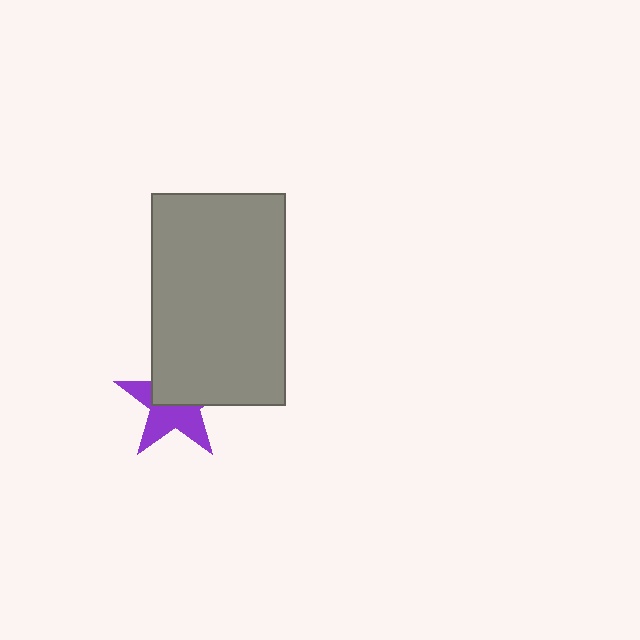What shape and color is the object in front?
The object in front is a gray rectangle.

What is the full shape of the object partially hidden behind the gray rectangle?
The partially hidden object is a purple star.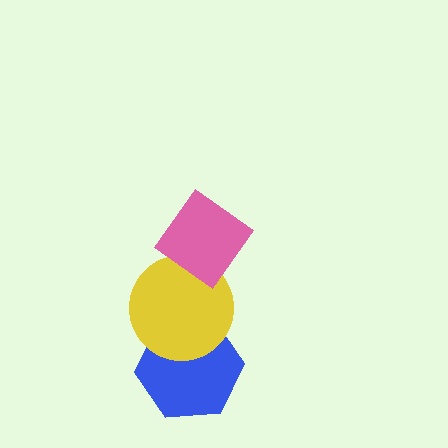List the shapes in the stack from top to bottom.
From top to bottom: the pink diamond, the yellow circle, the blue hexagon.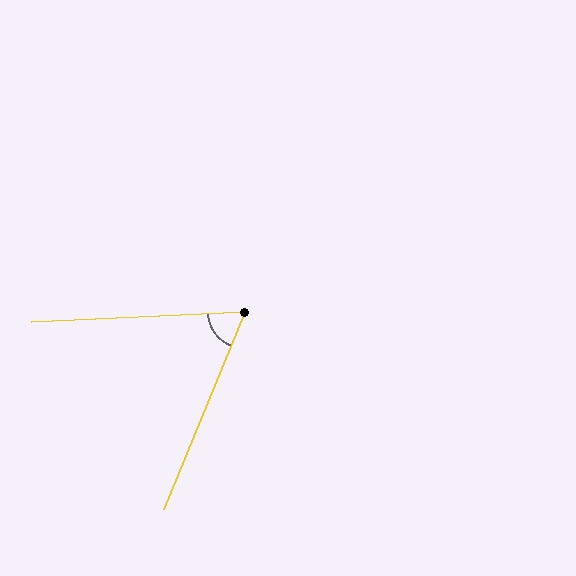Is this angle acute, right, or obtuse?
It is acute.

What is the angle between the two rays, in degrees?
Approximately 65 degrees.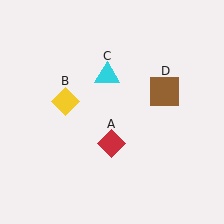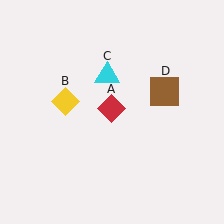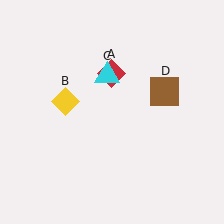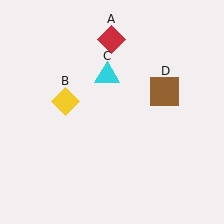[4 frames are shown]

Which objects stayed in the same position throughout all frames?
Yellow diamond (object B) and cyan triangle (object C) and brown square (object D) remained stationary.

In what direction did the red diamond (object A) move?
The red diamond (object A) moved up.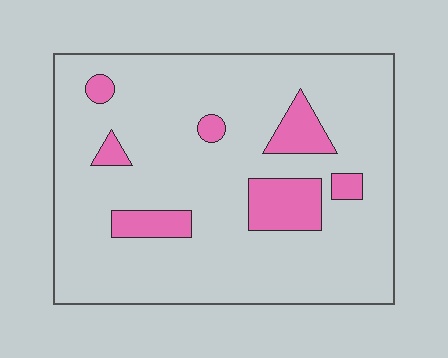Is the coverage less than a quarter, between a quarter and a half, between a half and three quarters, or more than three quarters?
Less than a quarter.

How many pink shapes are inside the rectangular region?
7.